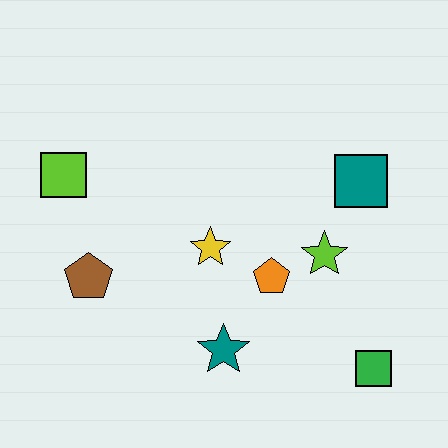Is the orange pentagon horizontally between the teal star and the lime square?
No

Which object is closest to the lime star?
The orange pentagon is closest to the lime star.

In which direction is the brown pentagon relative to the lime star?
The brown pentagon is to the left of the lime star.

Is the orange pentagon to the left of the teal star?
No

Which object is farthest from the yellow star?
The green square is farthest from the yellow star.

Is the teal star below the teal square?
Yes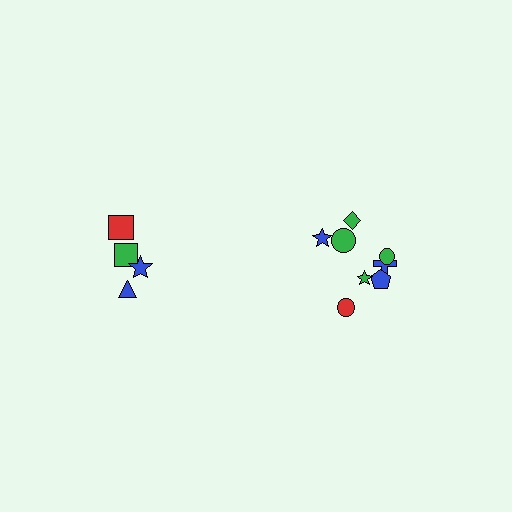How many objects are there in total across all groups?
There are 12 objects.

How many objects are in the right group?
There are 8 objects.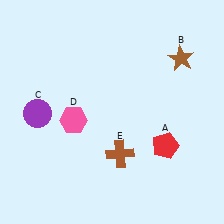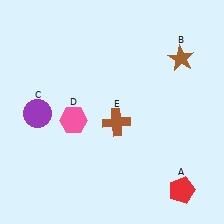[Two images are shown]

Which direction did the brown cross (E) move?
The brown cross (E) moved up.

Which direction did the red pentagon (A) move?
The red pentagon (A) moved down.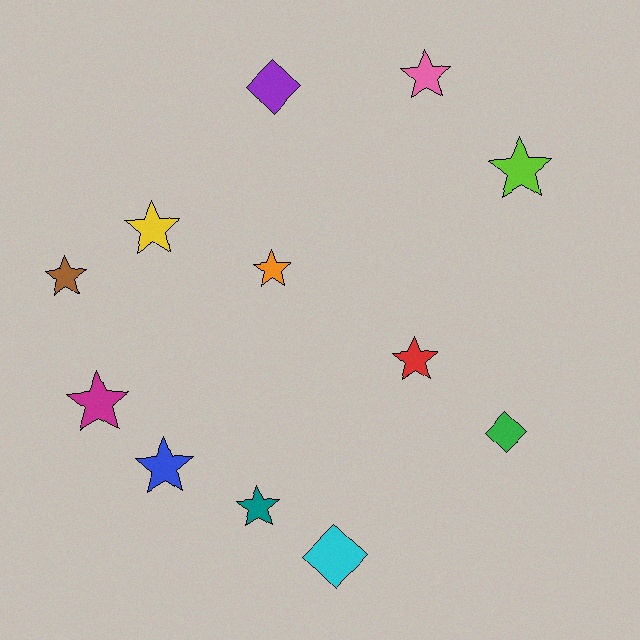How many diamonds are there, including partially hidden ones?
There are 3 diamonds.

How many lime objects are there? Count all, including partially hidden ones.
There is 1 lime object.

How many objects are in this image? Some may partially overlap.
There are 12 objects.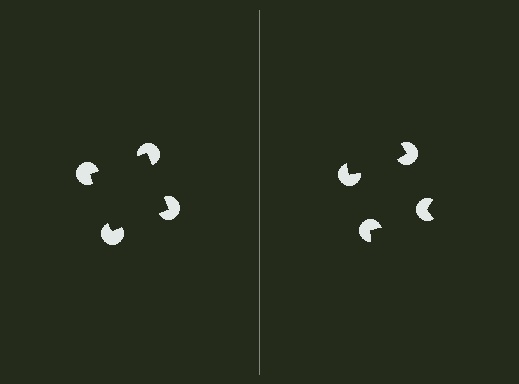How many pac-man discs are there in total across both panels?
8 — 4 on each side.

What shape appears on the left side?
An illusory square.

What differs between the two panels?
The pac-man discs are positioned identically on both sides; only the wedge orientations differ. On the left they align to a square; on the right they are misaligned.